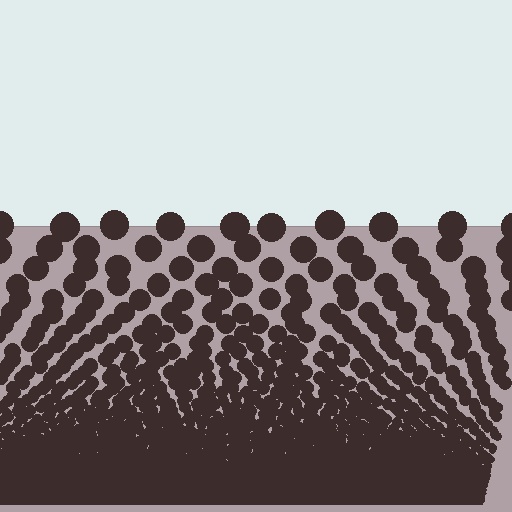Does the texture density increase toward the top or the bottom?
Density increases toward the bottom.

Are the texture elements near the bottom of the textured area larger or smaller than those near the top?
Smaller. The gradient is inverted — elements near the bottom are smaller and denser.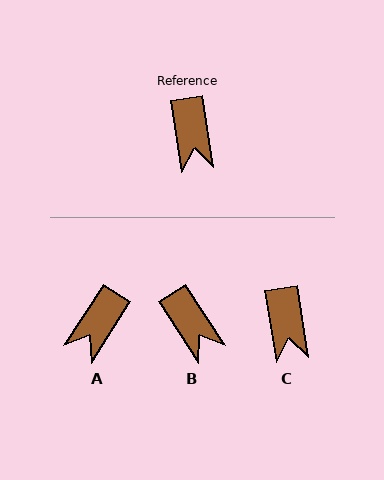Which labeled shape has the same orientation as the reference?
C.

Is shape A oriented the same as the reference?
No, it is off by about 42 degrees.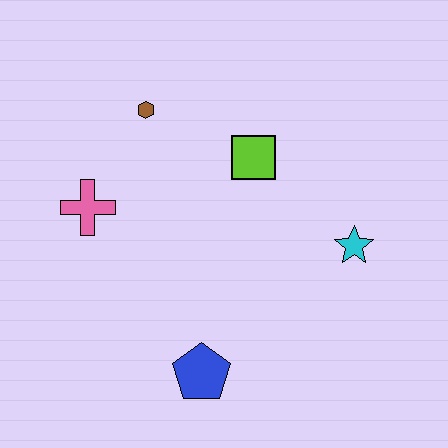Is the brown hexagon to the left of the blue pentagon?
Yes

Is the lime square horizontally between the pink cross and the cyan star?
Yes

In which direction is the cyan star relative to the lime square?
The cyan star is to the right of the lime square.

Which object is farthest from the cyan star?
The pink cross is farthest from the cyan star.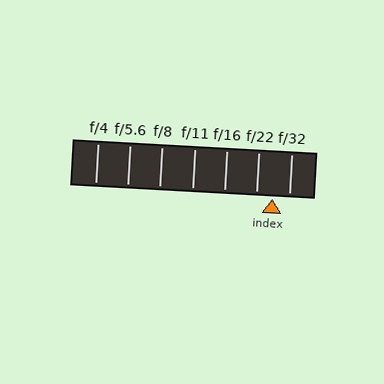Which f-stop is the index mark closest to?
The index mark is closest to f/22.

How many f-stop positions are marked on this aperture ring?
There are 7 f-stop positions marked.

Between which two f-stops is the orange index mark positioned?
The index mark is between f/22 and f/32.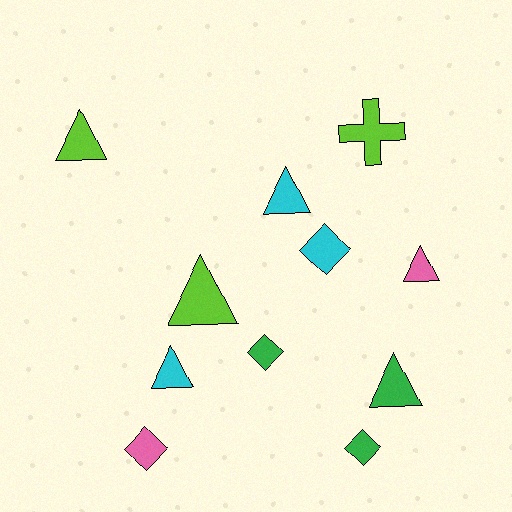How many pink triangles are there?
There is 1 pink triangle.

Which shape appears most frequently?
Triangle, with 6 objects.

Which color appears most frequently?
Lime, with 3 objects.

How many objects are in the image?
There are 11 objects.